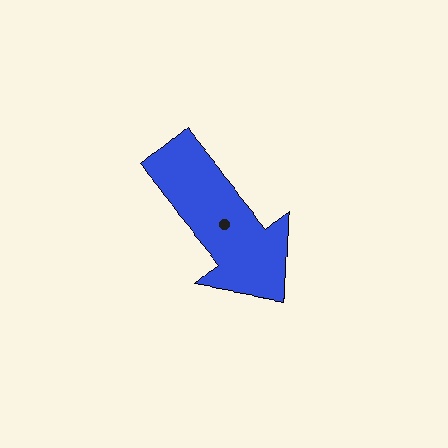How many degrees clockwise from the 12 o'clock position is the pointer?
Approximately 140 degrees.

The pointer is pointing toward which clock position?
Roughly 5 o'clock.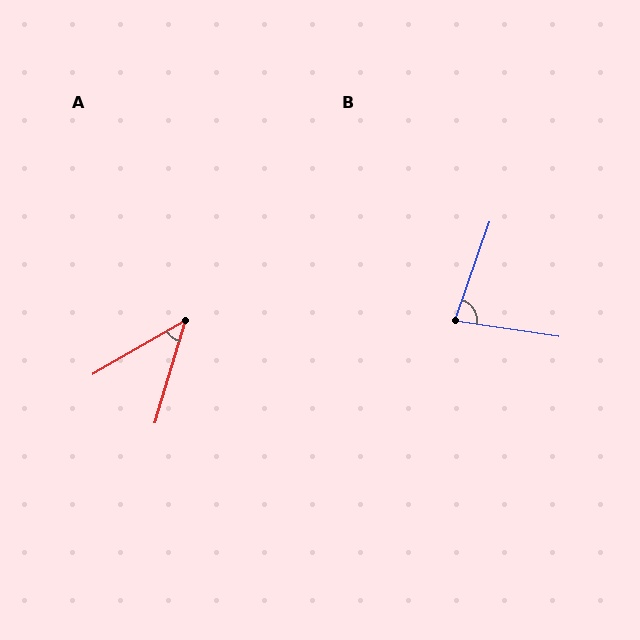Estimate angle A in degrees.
Approximately 44 degrees.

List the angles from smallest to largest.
A (44°), B (79°).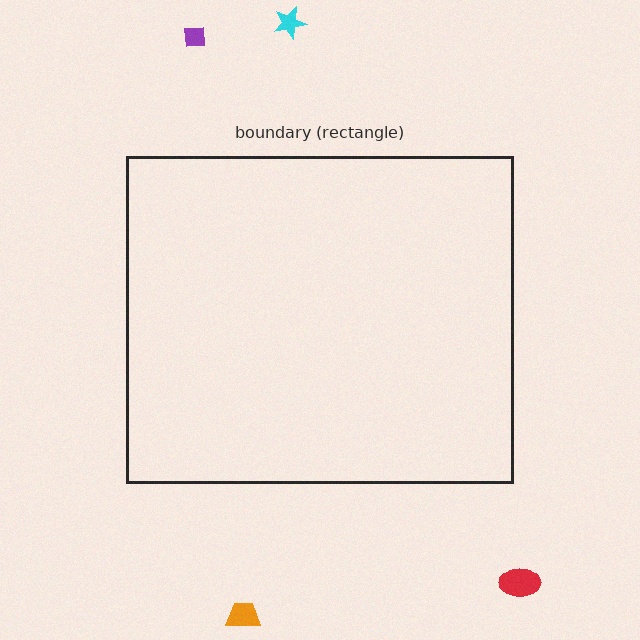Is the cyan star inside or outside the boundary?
Outside.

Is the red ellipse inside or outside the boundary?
Outside.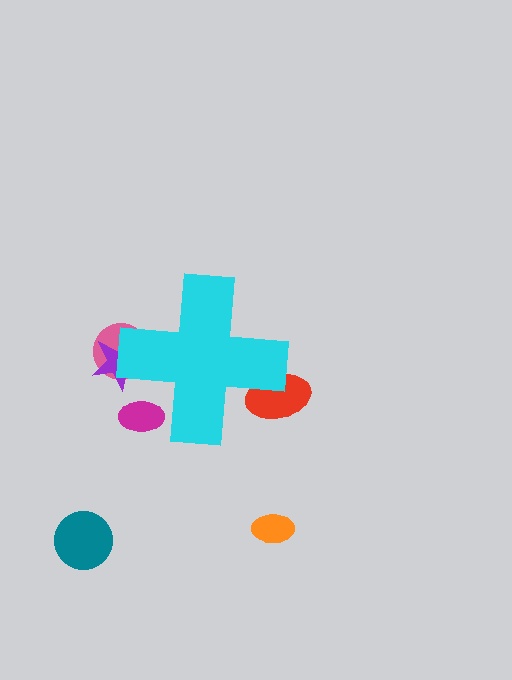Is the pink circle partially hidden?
Yes, the pink circle is partially hidden behind the cyan cross.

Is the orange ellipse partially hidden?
No, the orange ellipse is fully visible.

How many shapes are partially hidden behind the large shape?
4 shapes are partially hidden.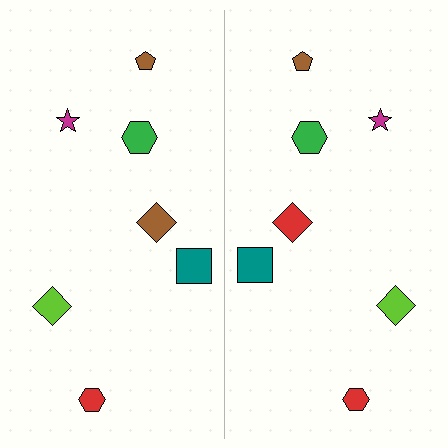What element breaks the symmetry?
The red diamond on the right side breaks the symmetry — its mirror counterpart is brown.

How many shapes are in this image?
There are 14 shapes in this image.